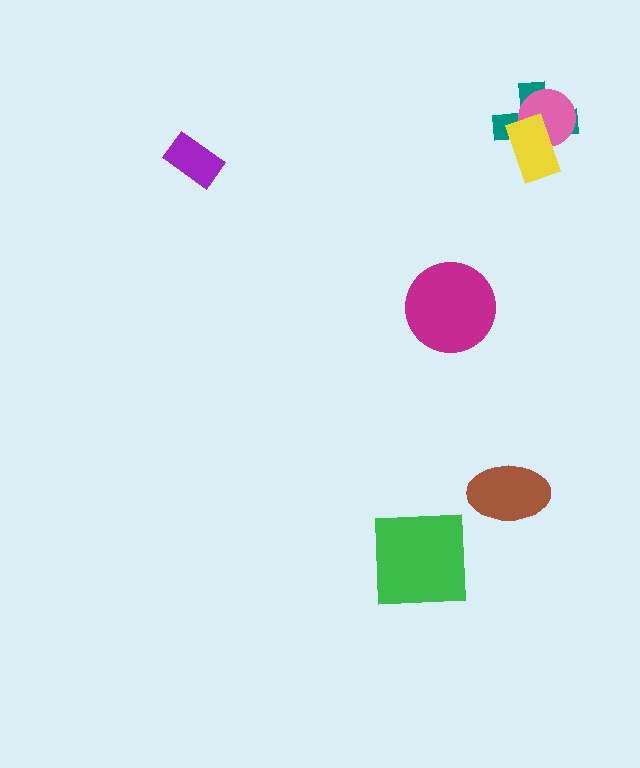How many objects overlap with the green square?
0 objects overlap with the green square.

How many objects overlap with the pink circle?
2 objects overlap with the pink circle.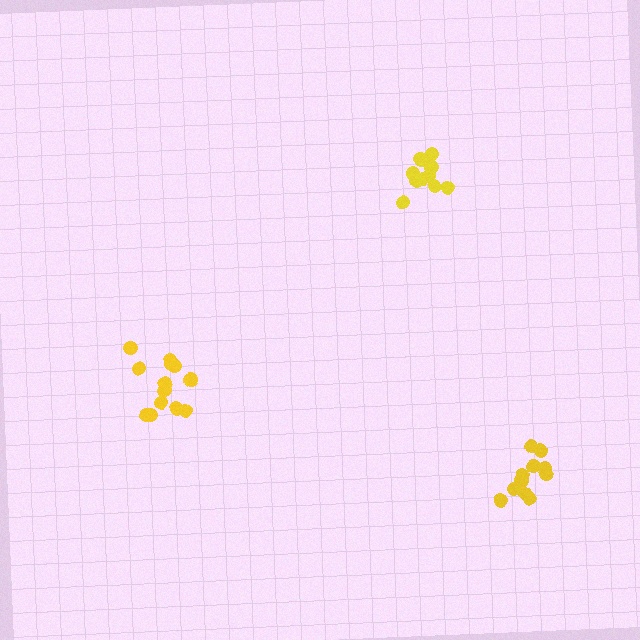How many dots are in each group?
Group 1: 10 dots, Group 2: 13 dots, Group 3: 11 dots (34 total).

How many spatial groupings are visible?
There are 3 spatial groupings.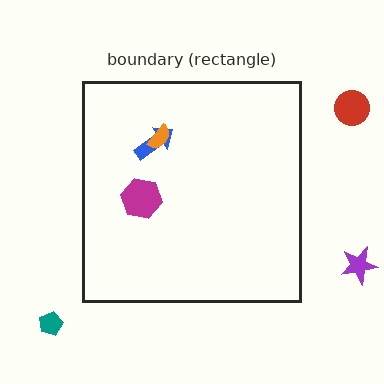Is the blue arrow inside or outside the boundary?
Inside.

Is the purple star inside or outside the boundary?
Outside.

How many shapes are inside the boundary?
3 inside, 3 outside.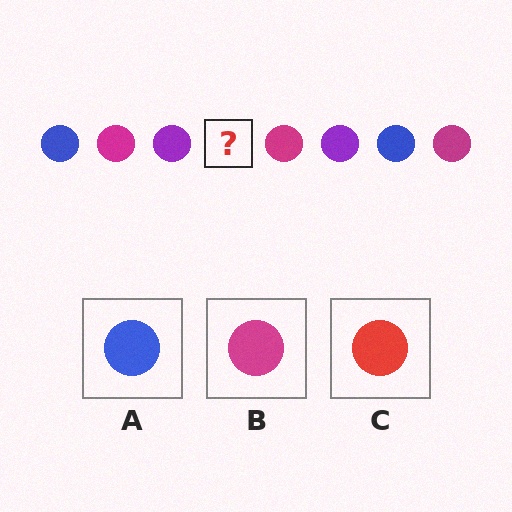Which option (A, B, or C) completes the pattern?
A.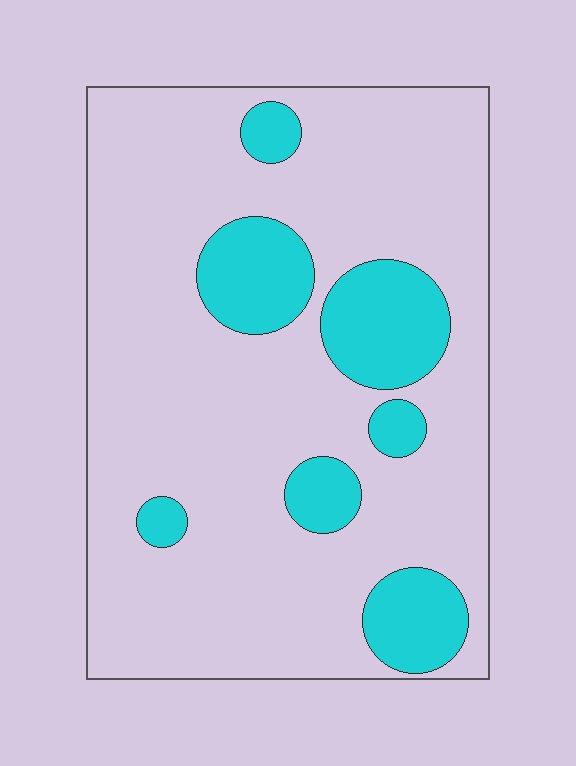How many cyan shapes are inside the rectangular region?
7.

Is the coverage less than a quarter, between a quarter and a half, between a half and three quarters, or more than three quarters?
Less than a quarter.